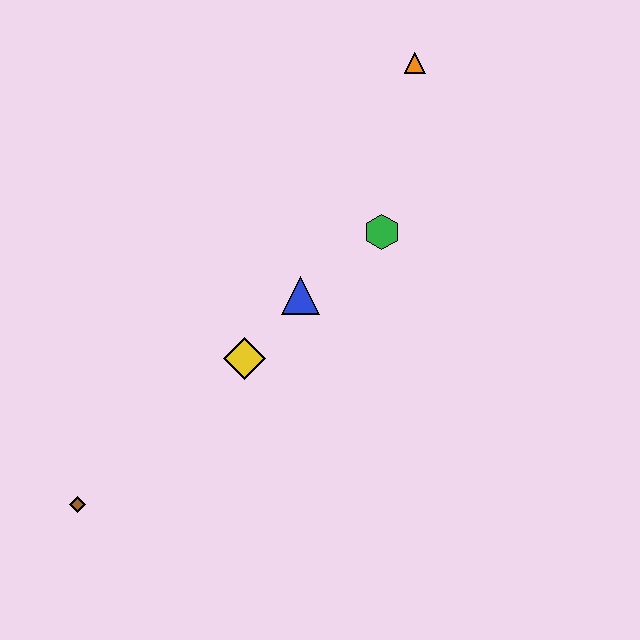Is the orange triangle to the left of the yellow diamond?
No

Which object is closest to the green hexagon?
The blue triangle is closest to the green hexagon.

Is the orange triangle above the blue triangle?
Yes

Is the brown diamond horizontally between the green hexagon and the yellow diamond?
No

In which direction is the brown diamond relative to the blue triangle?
The brown diamond is to the left of the blue triangle.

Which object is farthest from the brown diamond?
The orange triangle is farthest from the brown diamond.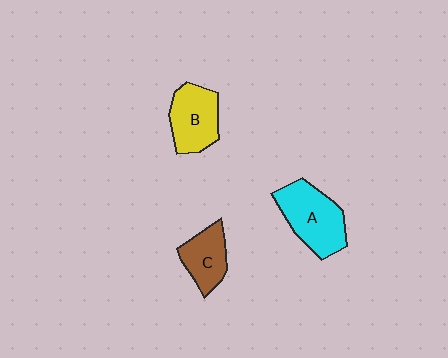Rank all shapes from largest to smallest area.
From largest to smallest: A (cyan), B (yellow), C (brown).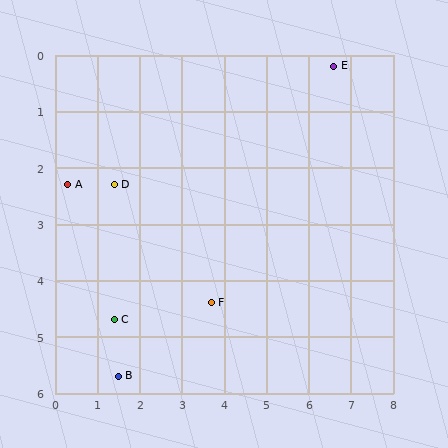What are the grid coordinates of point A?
Point A is at approximately (0.3, 2.3).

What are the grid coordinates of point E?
Point E is at approximately (6.6, 0.2).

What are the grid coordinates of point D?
Point D is at approximately (1.4, 2.3).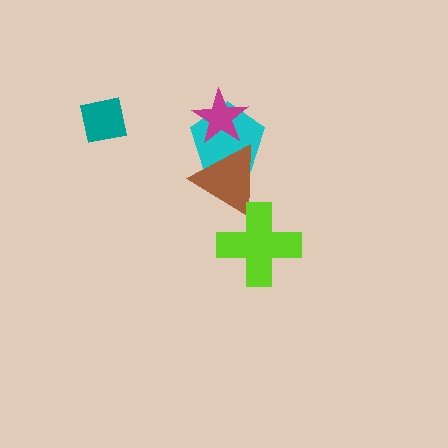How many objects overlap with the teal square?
0 objects overlap with the teal square.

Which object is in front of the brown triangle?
The lime cross is in front of the brown triangle.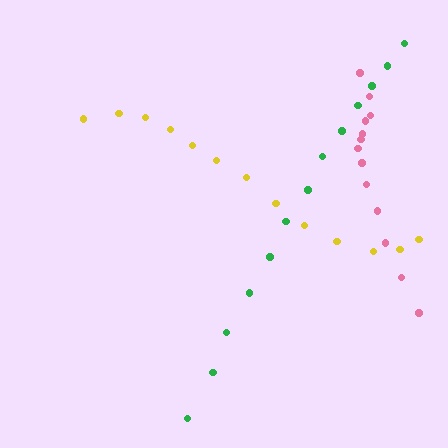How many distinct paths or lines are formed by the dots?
There are 3 distinct paths.